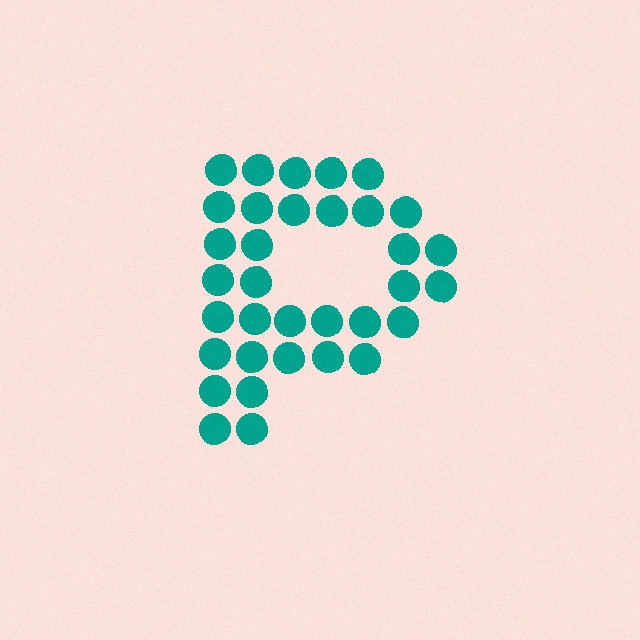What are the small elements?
The small elements are circles.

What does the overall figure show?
The overall figure shows the letter P.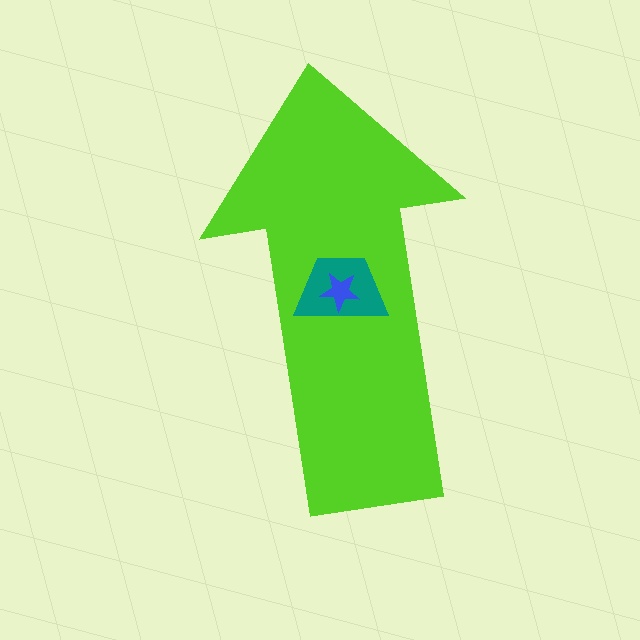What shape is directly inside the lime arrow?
The teal trapezoid.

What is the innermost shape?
The blue star.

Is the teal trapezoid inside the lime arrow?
Yes.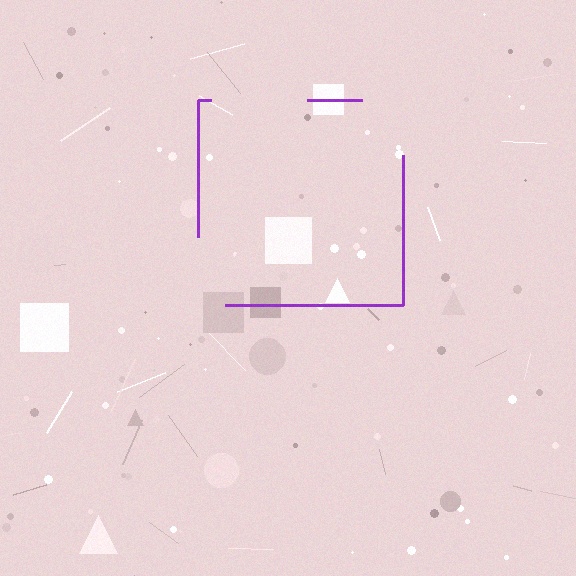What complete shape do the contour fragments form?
The contour fragments form a square.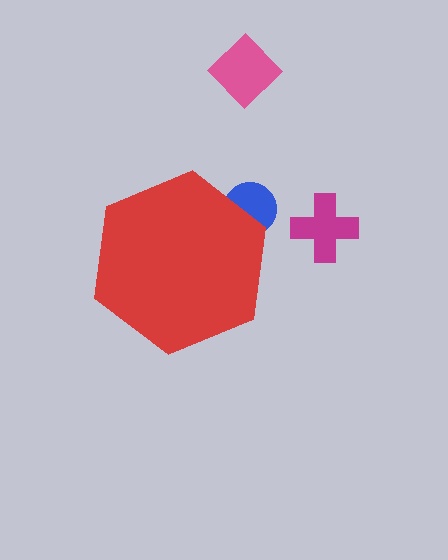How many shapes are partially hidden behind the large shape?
1 shape is partially hidden.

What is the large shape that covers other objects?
A red hexagon.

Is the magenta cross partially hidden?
No, the magenta cross is fully visible.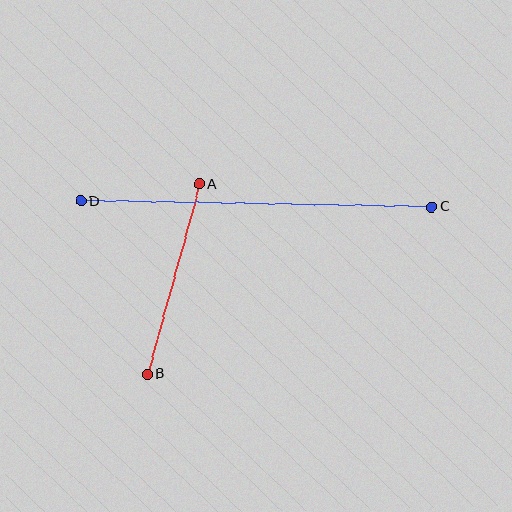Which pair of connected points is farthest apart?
Points C and D are farthest apart.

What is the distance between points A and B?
The distance is approximately 197 pixels.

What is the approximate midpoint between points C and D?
The midpoint is at approximately (256, 204) pixels.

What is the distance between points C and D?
The distance is approximately 351 pixels.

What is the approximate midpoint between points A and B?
The midpoint is at approximately (173, 279) pixels.